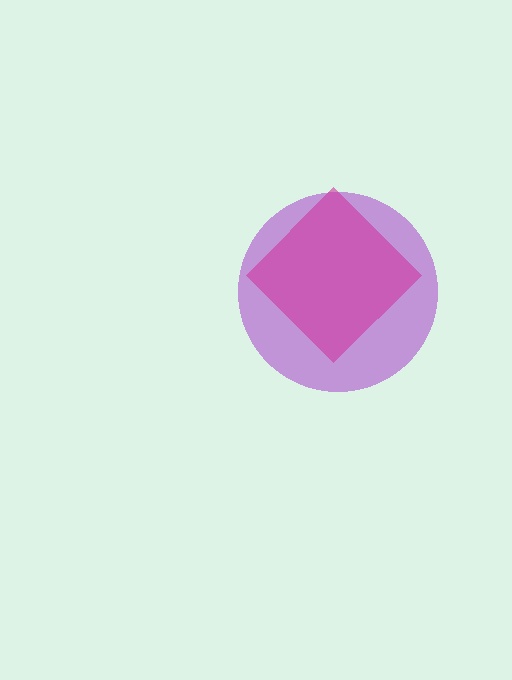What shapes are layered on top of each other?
The layered shapes are: a purple circle, a magenta diamond.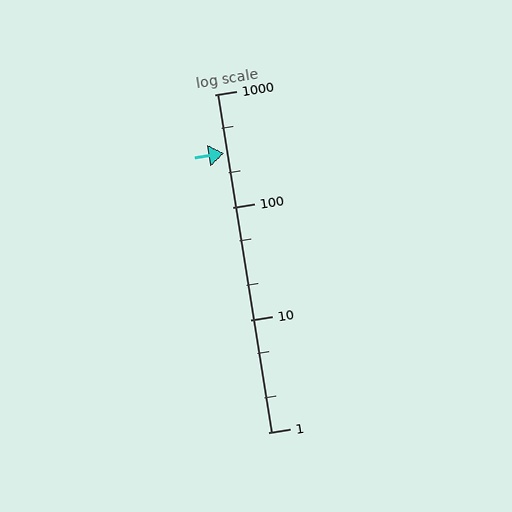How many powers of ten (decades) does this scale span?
The scale spans 3 decades, from 1 to 1000.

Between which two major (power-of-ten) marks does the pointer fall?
The pointer is between 100 and 1000.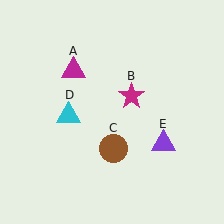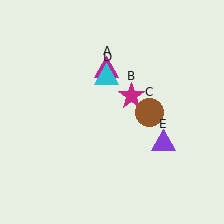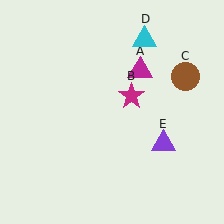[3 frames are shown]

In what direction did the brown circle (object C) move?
The brown circle (object C) moved up and to the right.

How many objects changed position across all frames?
3 objects changed position: magenta triangle (object A), brown circle (object C), cyan triangle (object D).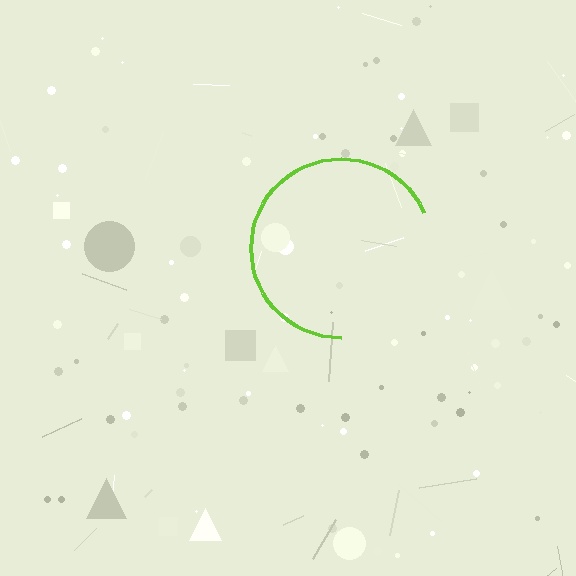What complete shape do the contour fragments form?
The contour fragments form a circle.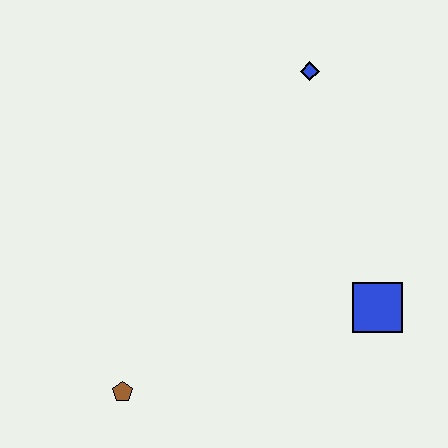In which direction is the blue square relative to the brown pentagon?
The blue square is to the right of the brown pentagon.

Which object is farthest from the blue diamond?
The brown pentagon is farthest from the blue diamond.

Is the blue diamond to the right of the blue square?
No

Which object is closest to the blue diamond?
The blue square is closest to the blue diamond.